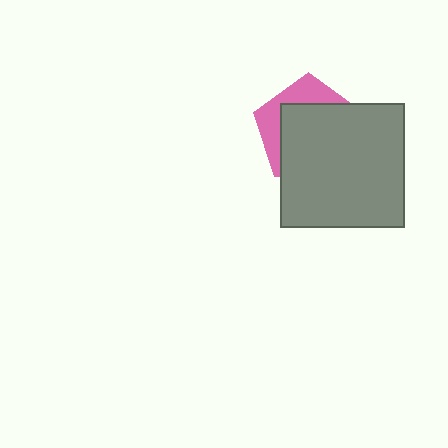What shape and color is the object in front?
The object in front is a gray square.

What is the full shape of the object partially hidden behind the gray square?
The partially hidden object is a pink pentagon.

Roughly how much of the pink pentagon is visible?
A small part of it is visible (roughly 32%).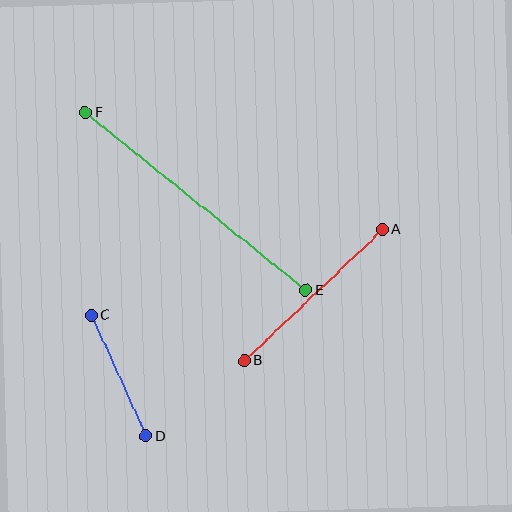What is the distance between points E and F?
The distance is approximately 284 pixels.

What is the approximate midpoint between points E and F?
The midpoint is at approximately (196, 201) pixels.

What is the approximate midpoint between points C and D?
The midpoint is at approximately (119, 376) pixels.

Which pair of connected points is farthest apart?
Points E and F are farthest apart.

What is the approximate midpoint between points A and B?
The midpoint is at approximately (313, 295) pixels.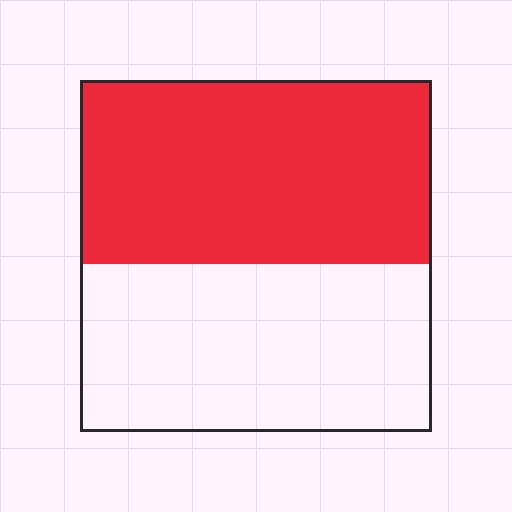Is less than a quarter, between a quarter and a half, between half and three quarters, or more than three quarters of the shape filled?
Between half and three quarters.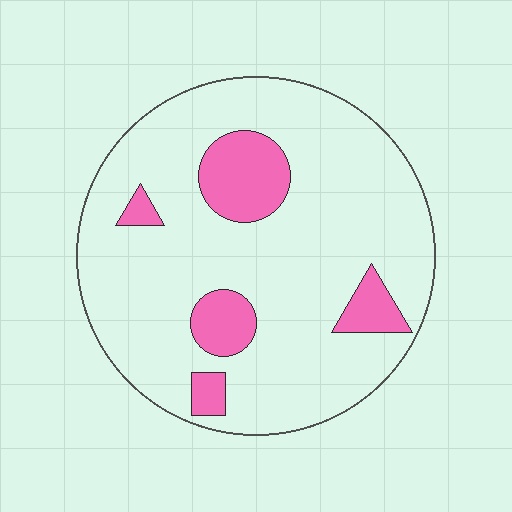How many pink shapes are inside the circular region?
5.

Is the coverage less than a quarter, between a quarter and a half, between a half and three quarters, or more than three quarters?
Less than a quarter.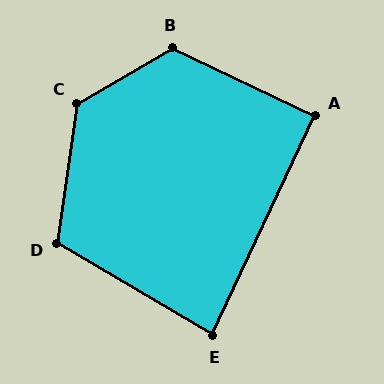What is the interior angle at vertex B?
Approximately 125 degrees (obtuse).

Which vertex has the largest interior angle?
C, at approximately 128 degrees.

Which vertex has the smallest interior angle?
E, at approximately 84 degrees.